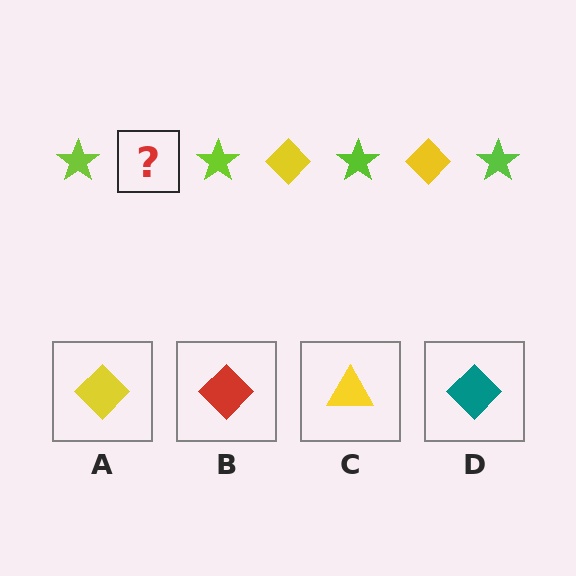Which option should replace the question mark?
Option A.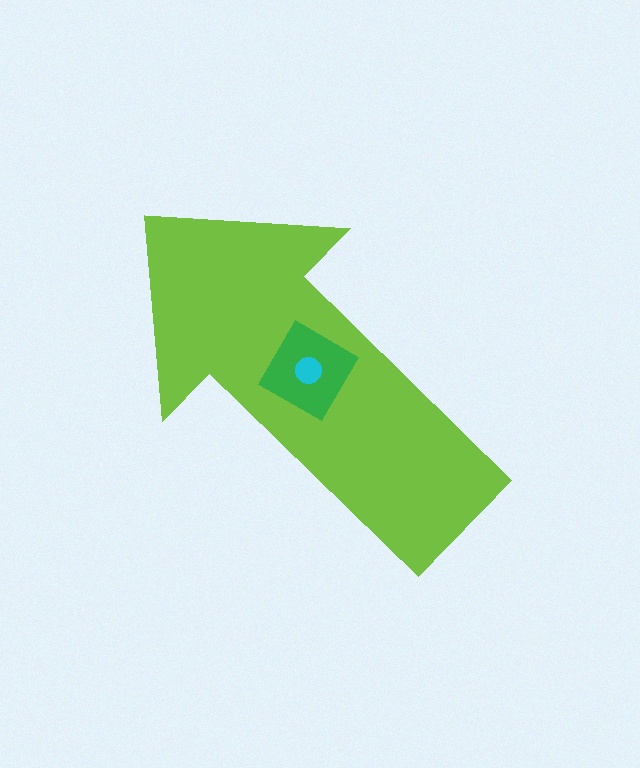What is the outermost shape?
The lime arrow.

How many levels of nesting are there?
3.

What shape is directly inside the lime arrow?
The green diamond.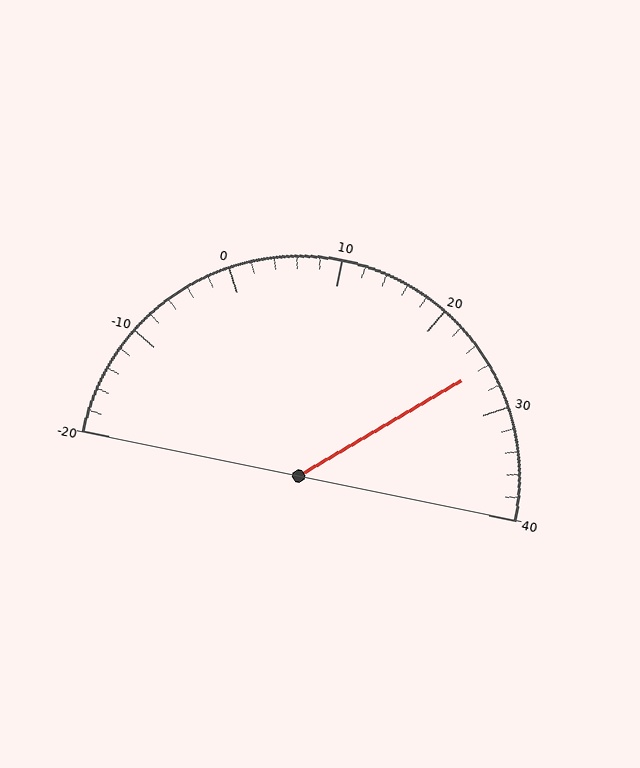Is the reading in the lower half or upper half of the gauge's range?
The reading is in the upper half of the range (-20 to 40).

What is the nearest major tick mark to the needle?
The nearest major tick mark is 30.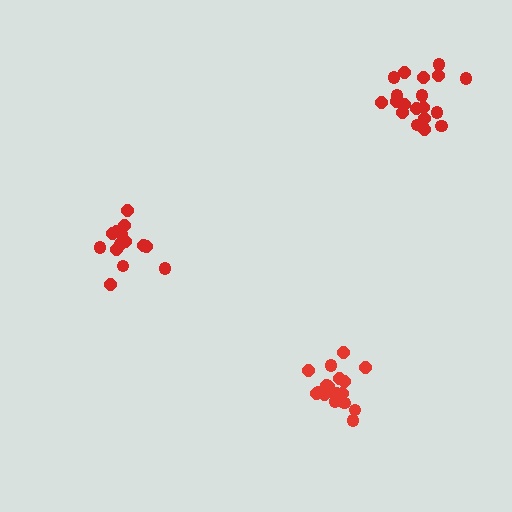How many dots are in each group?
Group 1: 14 dots, Group 2: 18 dots, Group 3: 20 dots (52 total).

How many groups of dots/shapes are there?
There are 3 groups.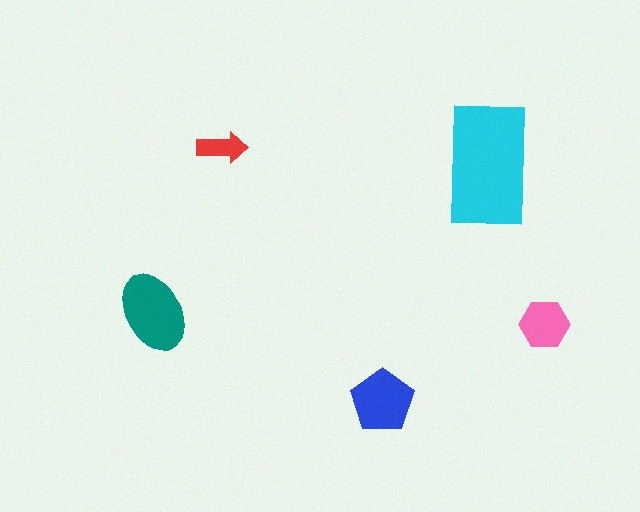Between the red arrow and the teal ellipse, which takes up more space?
The teal ellipse.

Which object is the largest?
The cyan rectangle.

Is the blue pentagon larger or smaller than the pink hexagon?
Larger.